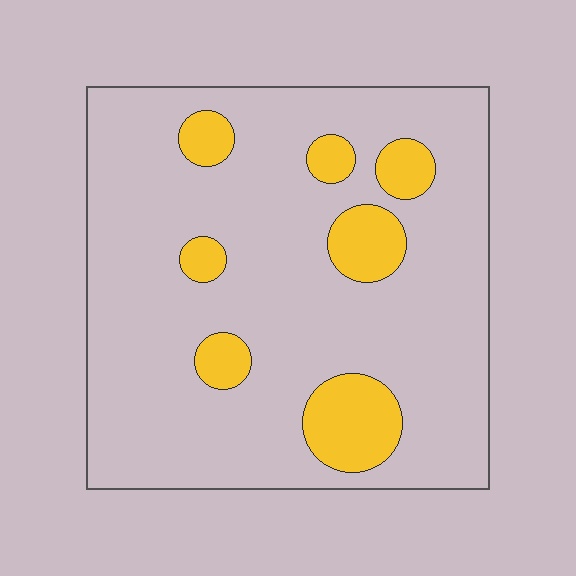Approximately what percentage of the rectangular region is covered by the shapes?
Approximately 15%.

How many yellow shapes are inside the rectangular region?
7.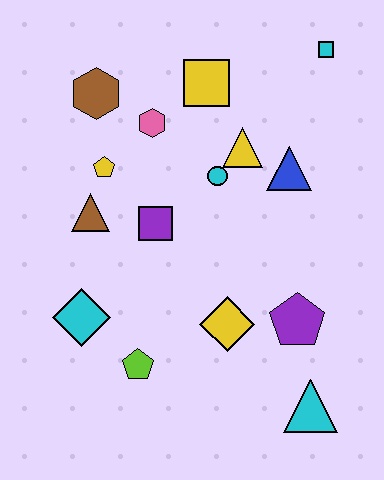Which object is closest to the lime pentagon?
The cyan diamond is closest to the lime pentagon.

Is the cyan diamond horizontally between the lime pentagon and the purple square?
No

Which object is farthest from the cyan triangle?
The brown hexagon is farthest from the cyan triangle.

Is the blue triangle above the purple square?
Yes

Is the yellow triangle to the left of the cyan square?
Yes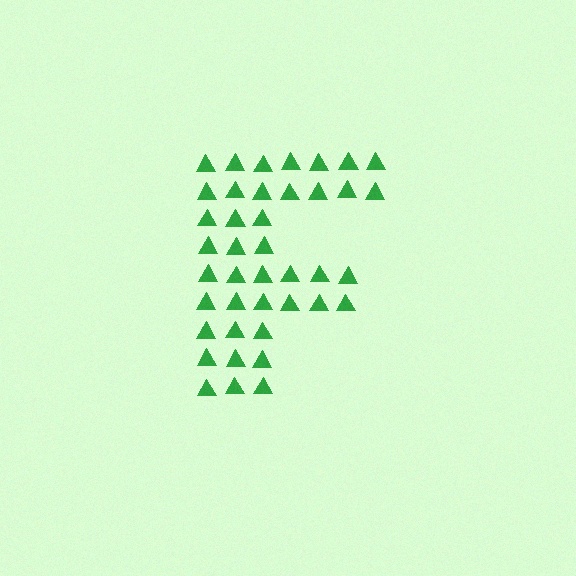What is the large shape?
The large shape is the letter F.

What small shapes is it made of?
It is made of small triangles.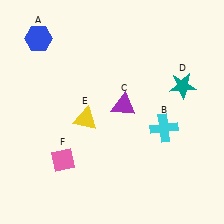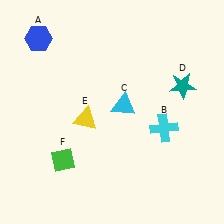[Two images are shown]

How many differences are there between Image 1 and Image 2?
There are 2 differences between the two images.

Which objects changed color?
C changed from purple to cyan. F changed from pink to green.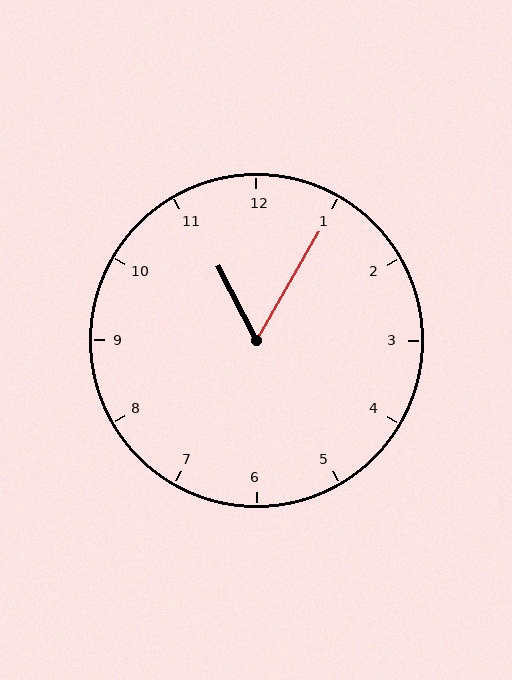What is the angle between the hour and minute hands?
Approximately 58 degrees.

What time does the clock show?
11:05.